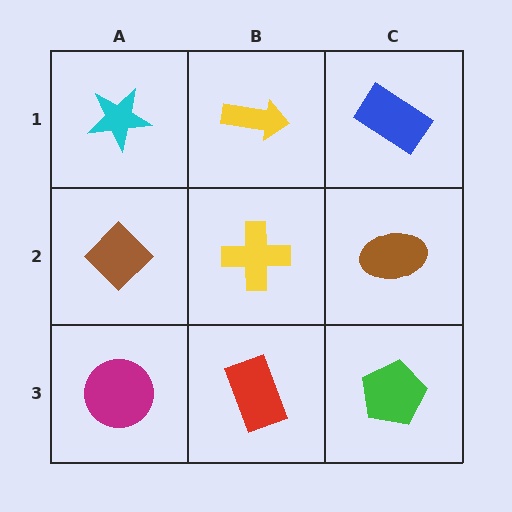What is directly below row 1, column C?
A brown ellipse.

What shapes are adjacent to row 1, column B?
A yellow cross (row 2, column B), a cyan star (row 1, column A), a blue rectangle (row 1, column C).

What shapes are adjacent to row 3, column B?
A yellow cross (row 2, column B), a magenta circle (row 3, column A), a green pentagon (row 3, column C).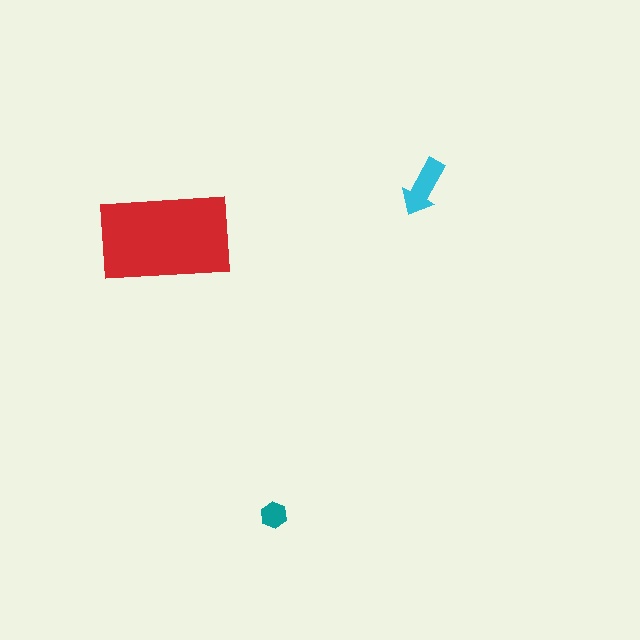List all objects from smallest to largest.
The teal hexagon, the cyan arrow, the red rectangle.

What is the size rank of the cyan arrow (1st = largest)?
2nd.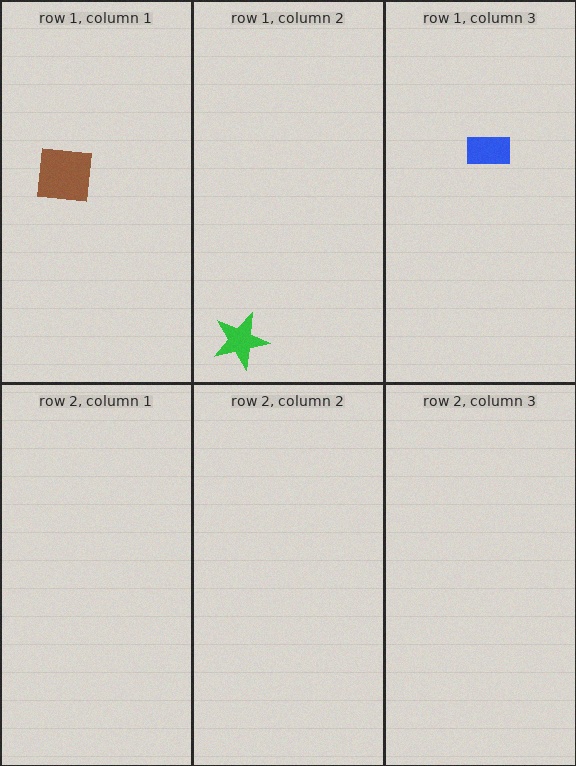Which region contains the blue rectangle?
The row 1, column 3 region.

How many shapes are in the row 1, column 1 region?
1.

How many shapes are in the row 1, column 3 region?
1.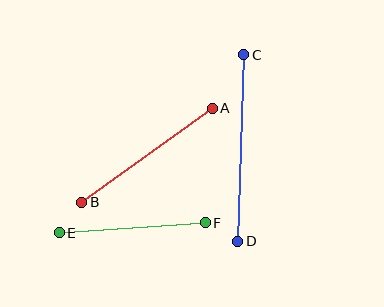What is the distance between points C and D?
The distance is approximately 187 pixels.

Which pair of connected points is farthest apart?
Points C and D are farthest apart.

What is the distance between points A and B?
The distance is approximately 161 pixels.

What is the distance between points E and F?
The distance is approximately 146 pixels.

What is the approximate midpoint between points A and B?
The midpoint is at approximately (147, 155) pixels.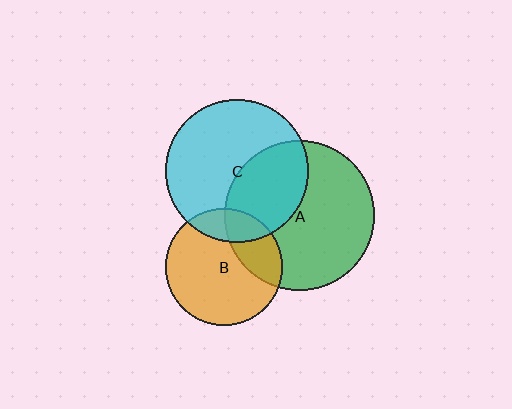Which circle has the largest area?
Circle A (green).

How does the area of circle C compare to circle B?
Approximately 1.5 times.